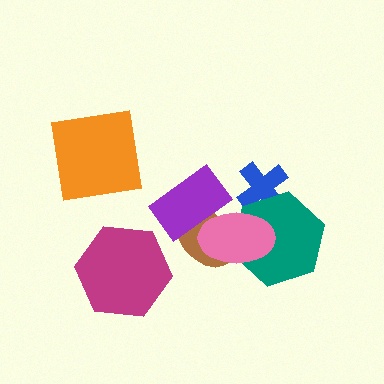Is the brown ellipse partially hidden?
Yes, it is partially covered by another shape.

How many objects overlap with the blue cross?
2 objects overlap with the blue cross.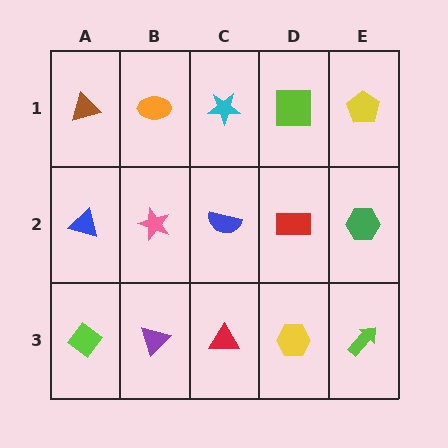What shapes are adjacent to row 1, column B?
A pink star (row 2, column B), a brown triangle (row 1, column A), a cyan star (row 1, column C).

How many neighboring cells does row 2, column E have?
3.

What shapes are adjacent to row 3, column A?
A blue triangle (row 2, column A), a purple triangle (row 3, column B).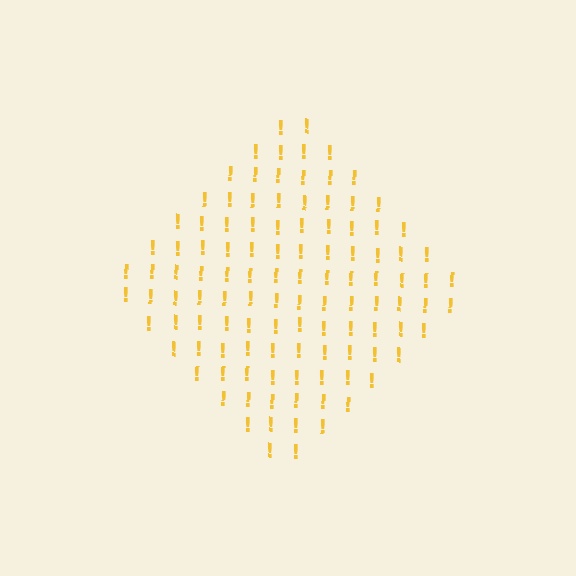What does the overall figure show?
The overall figure shows a diamond.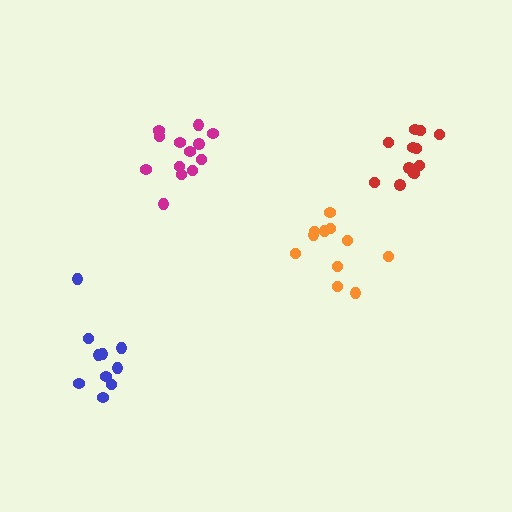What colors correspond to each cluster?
The clusters are colored: blue, orange, magenta, red.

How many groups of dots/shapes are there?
There are 4 groups.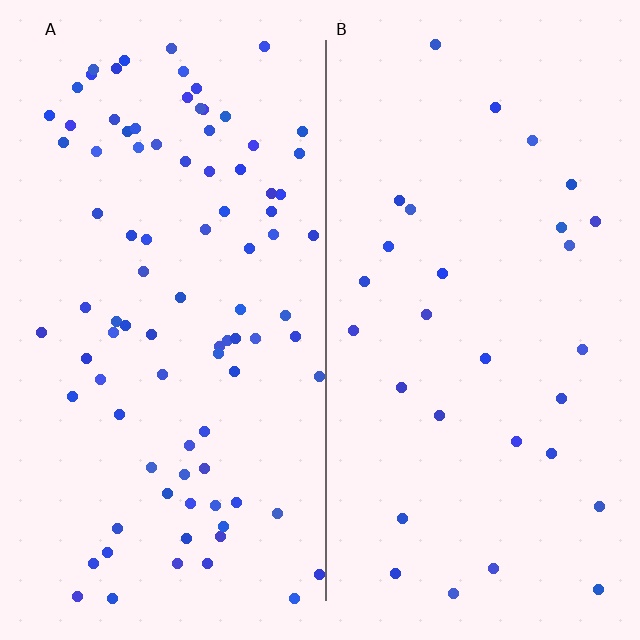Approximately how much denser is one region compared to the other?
Approximately 3.0× — region A over region B.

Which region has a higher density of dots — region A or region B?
A (the left).